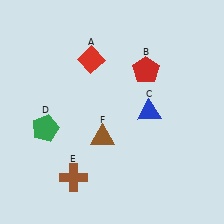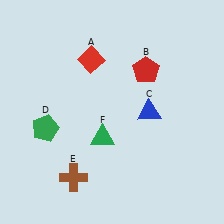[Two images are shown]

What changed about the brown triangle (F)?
In Image 1, F is brown. In Image 2, it changed to green.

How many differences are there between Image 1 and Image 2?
There is 1 difference between the two images.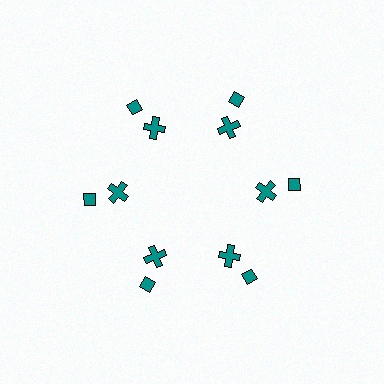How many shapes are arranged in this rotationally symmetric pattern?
There are 12 shapes, arranged in 6 groups of 2.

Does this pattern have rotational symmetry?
Yes, this pattern has 6-fold rotational symmetry. It looks the same after rotating 60 degrees around the center.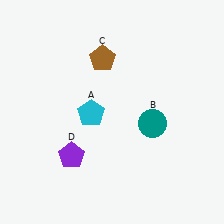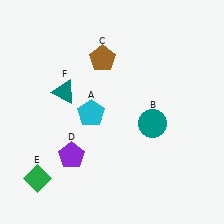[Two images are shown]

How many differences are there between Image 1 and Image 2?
There are 2 differences between the two images.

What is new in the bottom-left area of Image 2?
A green diamond (E) was added in the bottom-left area of Image 2.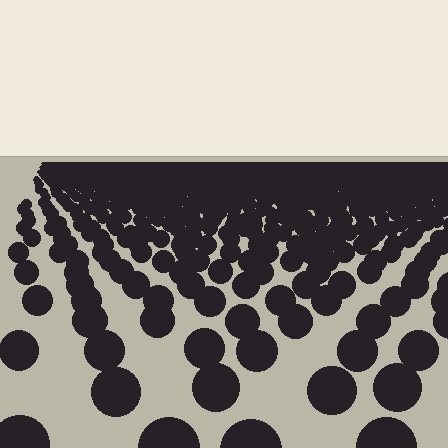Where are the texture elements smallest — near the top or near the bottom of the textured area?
Near the top.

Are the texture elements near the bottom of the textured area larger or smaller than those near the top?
Larger. Near the bottom, elements are closer to the viewer and appear at a bigger on-screen size.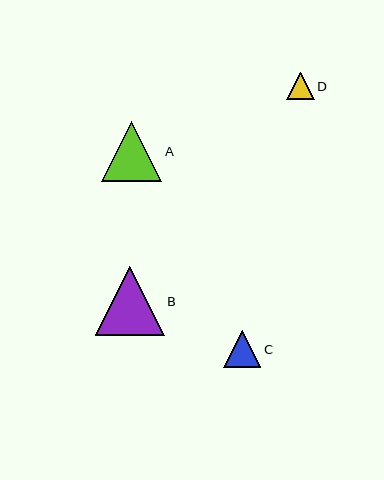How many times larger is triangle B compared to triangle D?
Triangle B is approximately 2.5 times the size of triangle D.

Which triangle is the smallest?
Triangle D is the smallest with a size of approximately 27 pixels.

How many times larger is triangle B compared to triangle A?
Triangle B is approximately 1.1 times the size of triangle A.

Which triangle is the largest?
Triangle B is the largest with a size of approximately 68 pixels.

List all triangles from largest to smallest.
From largest to smallest: B, A, C, D.